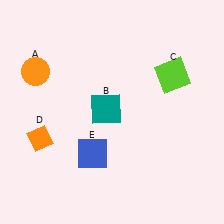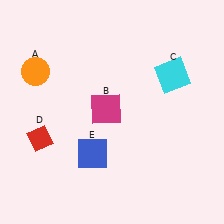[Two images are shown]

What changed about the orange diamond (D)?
In Image 1, D is orange. In Image 2, it changed to red.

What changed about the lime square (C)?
In Image 1, C is lime. In Image 2, it changed to cyan.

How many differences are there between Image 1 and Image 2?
There are 3 differences between the two images.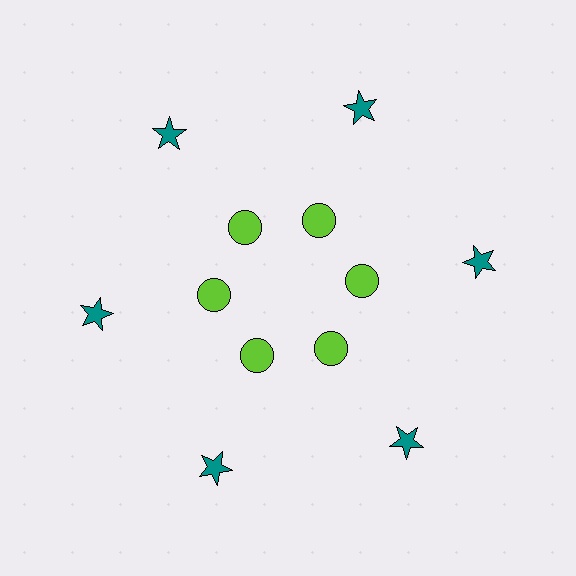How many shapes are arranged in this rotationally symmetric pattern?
There are 12 shapes, arranged in 6 groups of 2.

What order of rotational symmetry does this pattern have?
This pattern has 6-fold rotational symmetry.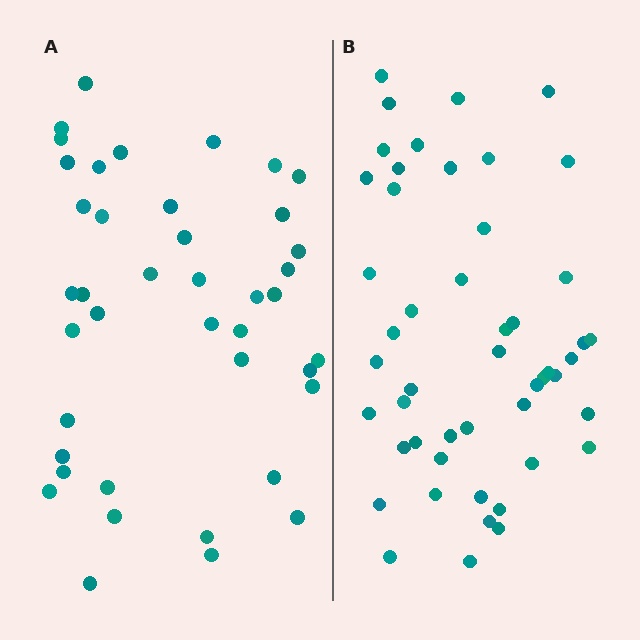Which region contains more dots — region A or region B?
Region B (the right region) has more dots.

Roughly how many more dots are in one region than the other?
Region B has roughly 8 or so more dots than region A.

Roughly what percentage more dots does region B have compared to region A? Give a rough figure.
About 20% more.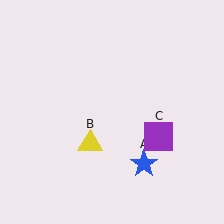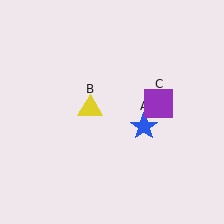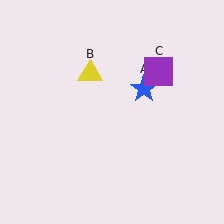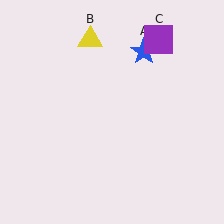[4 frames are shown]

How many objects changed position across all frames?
3 objects changed position: blue star (object A), yellow triangle (object B), purple square (object C).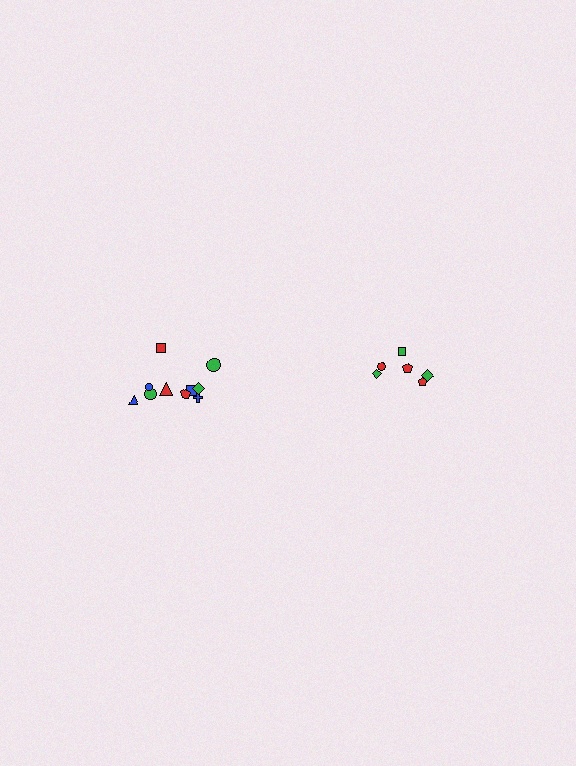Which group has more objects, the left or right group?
The left group.